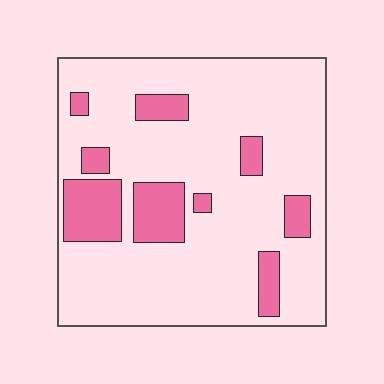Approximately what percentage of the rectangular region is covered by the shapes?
Approximately 20%.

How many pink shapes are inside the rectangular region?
9.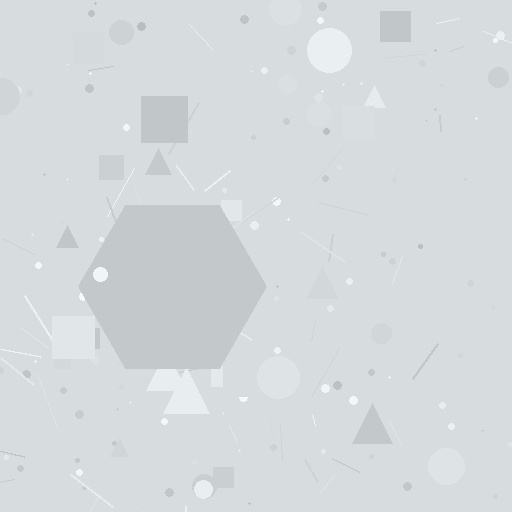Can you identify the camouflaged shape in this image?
The camouflaged shape is a hexagon.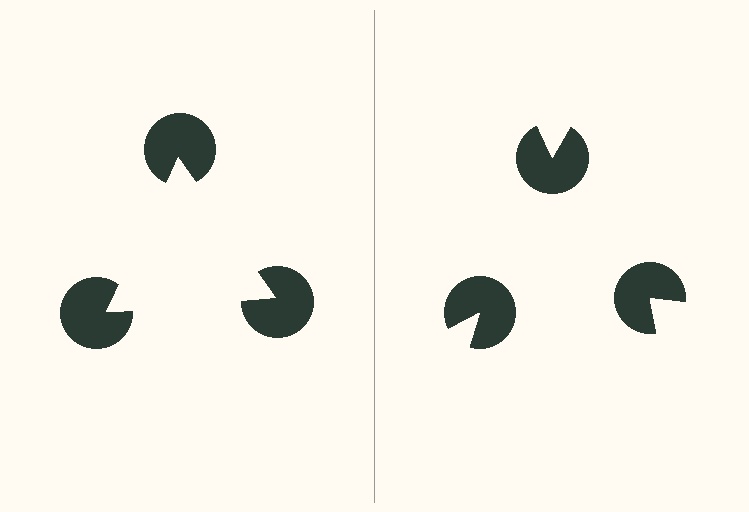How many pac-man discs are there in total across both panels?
6 — 3 on each side.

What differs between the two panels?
The pac-man discs are positioned identically on both sides; only the wedge orientations differ. On the left they align to a triangle; on the right they are misaligned.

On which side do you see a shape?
An illusory triangle appears on the left side. On the right side the wedge cuts are rotated, so no coherent shape forms.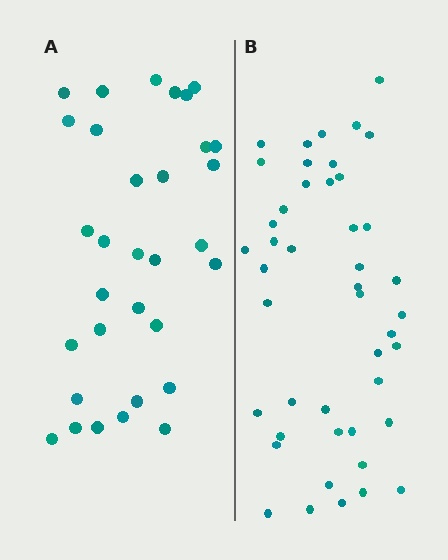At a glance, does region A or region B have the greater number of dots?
Region B (the right region) has more dots.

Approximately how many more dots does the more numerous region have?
Region B has approximately 15 more dots than region A.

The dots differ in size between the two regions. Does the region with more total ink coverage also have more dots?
No. Region A has more total ink coverage because its dots are larger, but region B actually contains more individual dots. Total area can be misleading — the number of items is what matters here.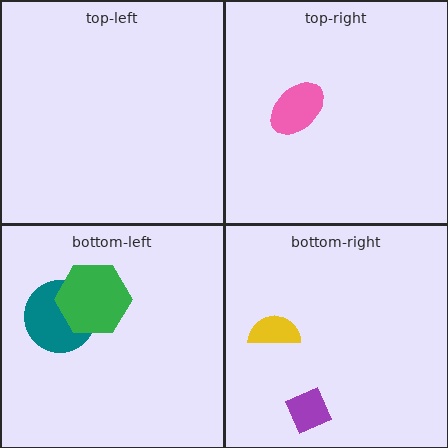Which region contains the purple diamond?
The bottom-right region.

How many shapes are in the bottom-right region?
2.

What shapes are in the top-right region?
The pink ellipse.